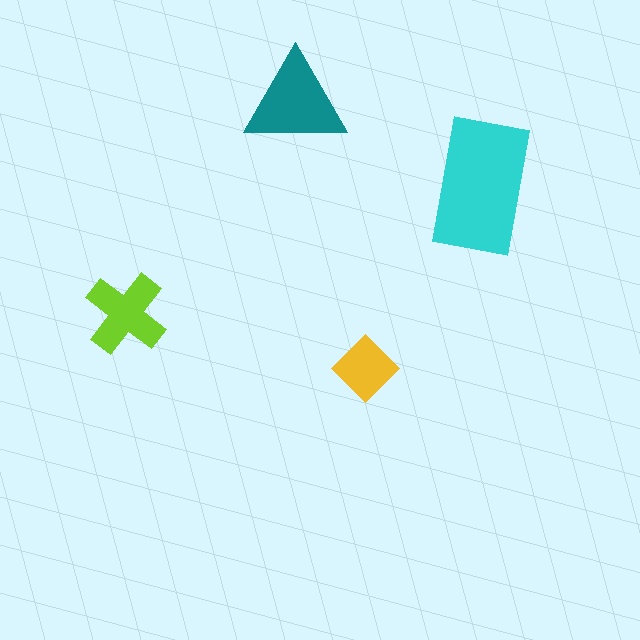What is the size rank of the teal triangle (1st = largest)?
2nd.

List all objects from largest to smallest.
The cyan rectangle, the teal triangle, the lime cross, the yellow diamond.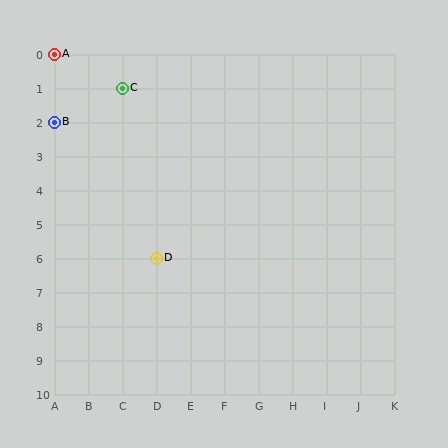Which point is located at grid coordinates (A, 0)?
Point A is at (A, 0).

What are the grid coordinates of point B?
Point B is at grid coordinates (A, 2).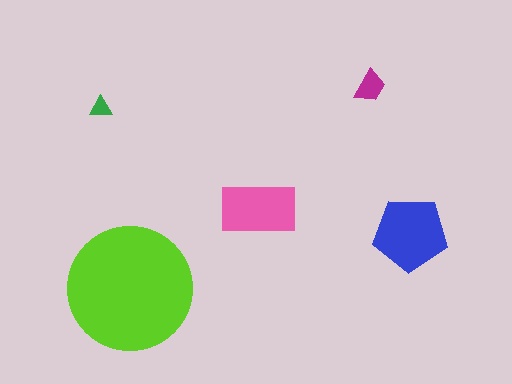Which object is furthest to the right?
The blue pentagon is rightmost.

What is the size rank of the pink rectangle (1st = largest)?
3rd.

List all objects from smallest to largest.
The green triangle, the magenta trapezoid, the pink rectangle, the blue pentagon, the lime circle.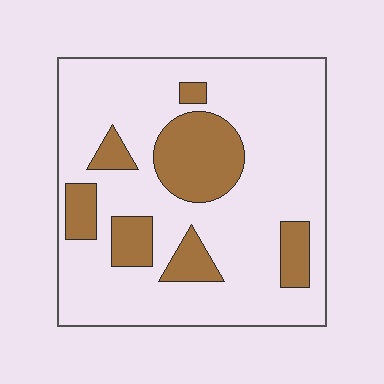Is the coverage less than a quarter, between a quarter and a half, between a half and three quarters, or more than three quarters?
Less than a quarter.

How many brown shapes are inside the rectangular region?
7.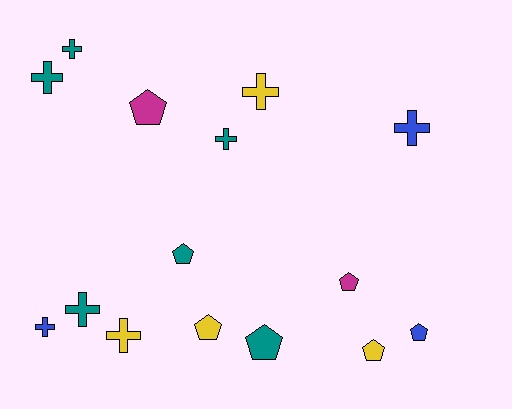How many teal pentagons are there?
There are 2 teal pentagons.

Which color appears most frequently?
Teal, with 6 objects.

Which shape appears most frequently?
Cross, with 8 objects.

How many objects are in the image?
There are 15 objects.